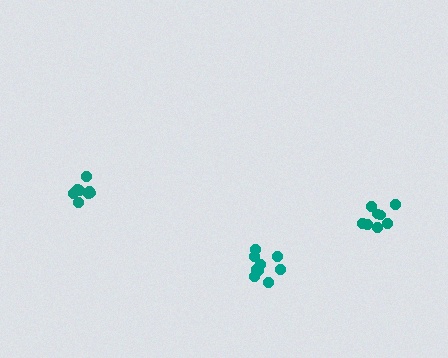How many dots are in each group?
Group 1: 8 dots, Group 2: 8 dots, Group 3: 9 dots (25 total).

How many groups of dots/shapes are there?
There are 3 groups.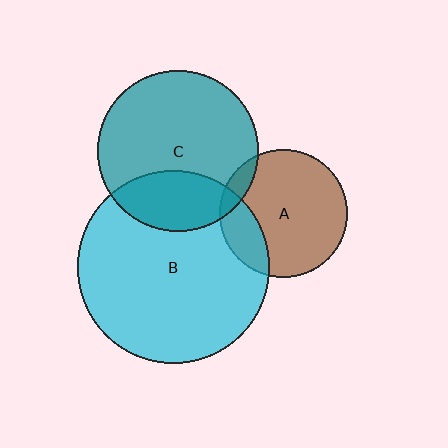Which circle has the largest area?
Circle B (cyan).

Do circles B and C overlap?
Yes.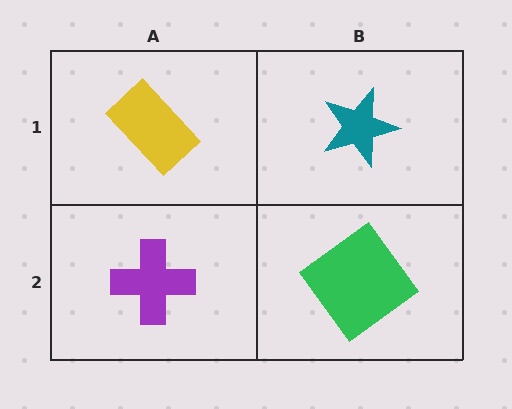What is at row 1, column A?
A yellow rectangle.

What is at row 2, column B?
A green diamond.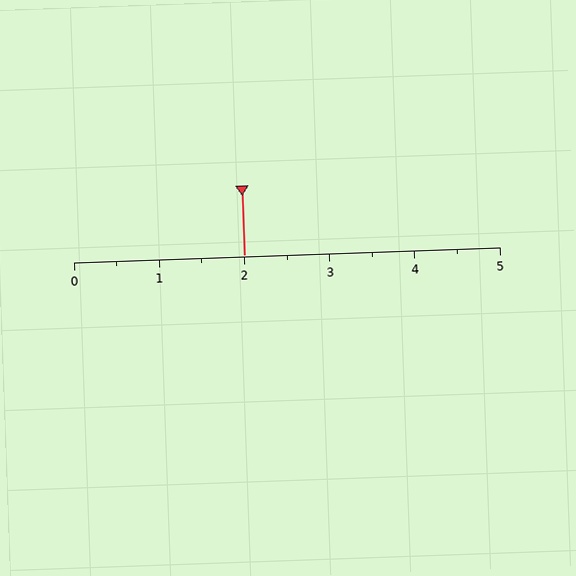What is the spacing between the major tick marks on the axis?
The major ticks are spaced 1 apart.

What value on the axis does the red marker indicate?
The marker indicates approximately 2.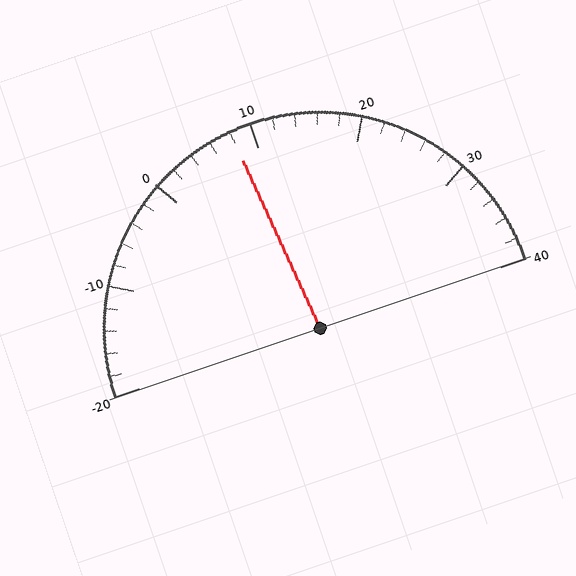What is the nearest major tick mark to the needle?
The nearest major tick mark is 10.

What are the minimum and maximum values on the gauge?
The gauge ranges from -20 to 40.